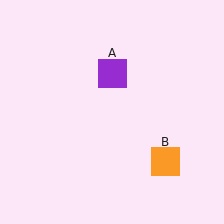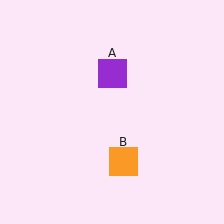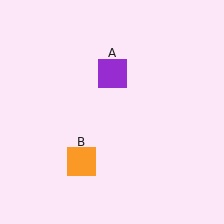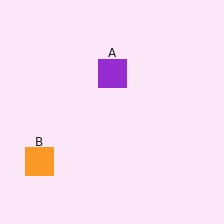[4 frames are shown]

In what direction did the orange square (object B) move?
The orange square (object B) moved left.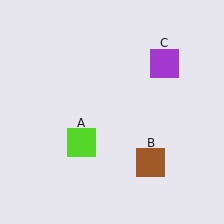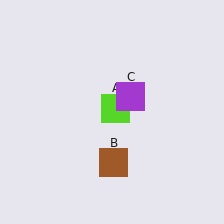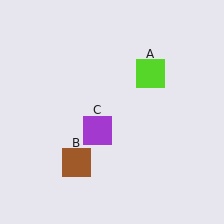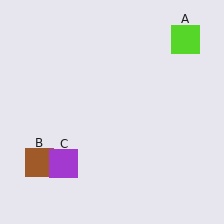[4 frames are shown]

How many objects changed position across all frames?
3 objects changed position: lime square (object A), brown square (object B), purple square (object C).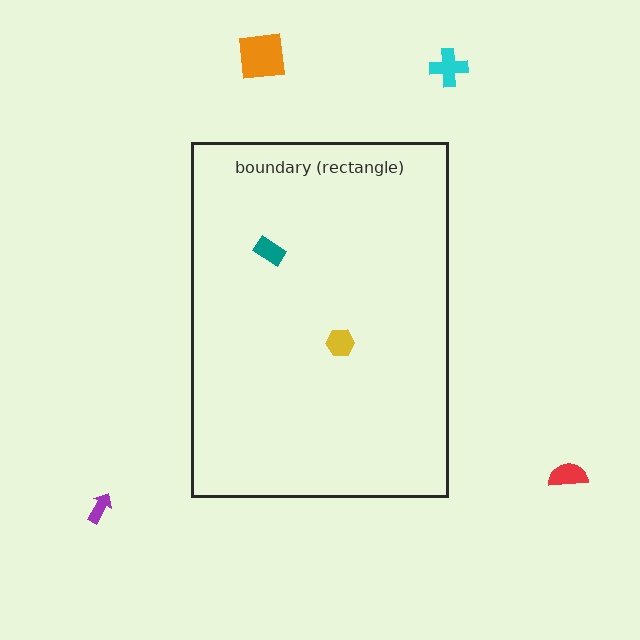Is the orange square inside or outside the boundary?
Outside.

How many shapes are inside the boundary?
2 inside, 4 outside.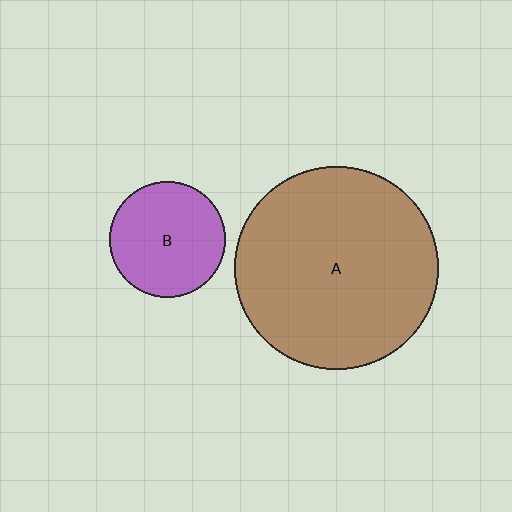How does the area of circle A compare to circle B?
Approximately 3.1 times.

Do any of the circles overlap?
No, none of the circles overlap.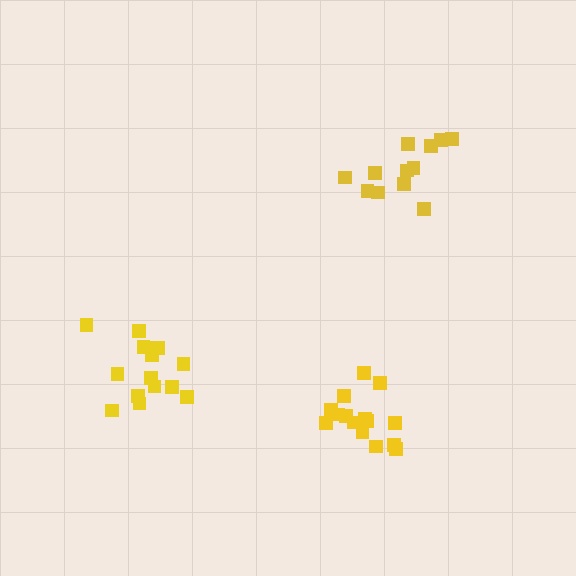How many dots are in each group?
Group 1: 15 dots, Group 2: 15 dots, Group 3: 12 dots (42 total).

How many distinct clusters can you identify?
There are 3 distinct clusters.